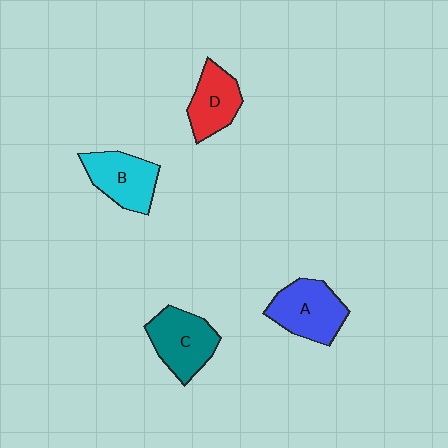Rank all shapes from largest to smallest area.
From largest to smallest: A (blue), C (teal), B (cyan), D (red).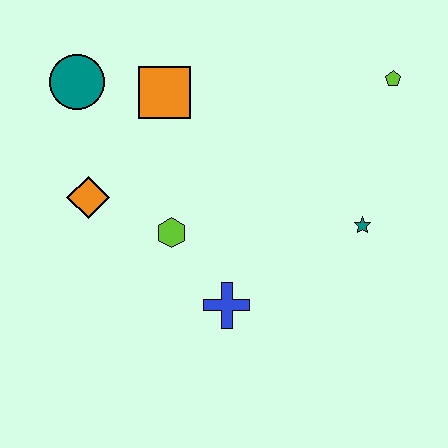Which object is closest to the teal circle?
The orange square is closest to the teal circle.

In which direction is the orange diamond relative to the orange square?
The orange diamond is below the orange square.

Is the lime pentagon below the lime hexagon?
No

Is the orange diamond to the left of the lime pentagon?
Yes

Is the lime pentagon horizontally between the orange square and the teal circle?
No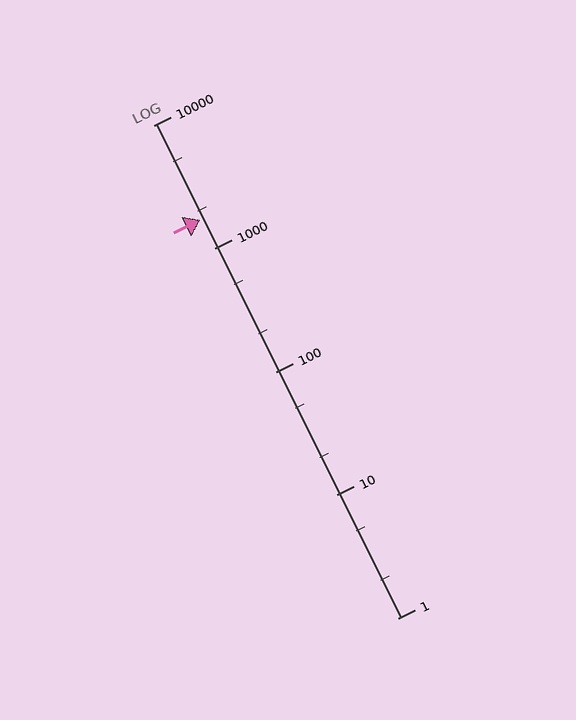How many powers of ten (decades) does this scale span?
The scale spans 4 decades, from 1 to 10000.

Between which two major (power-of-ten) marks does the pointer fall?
The pointer is between 1000 and 10000.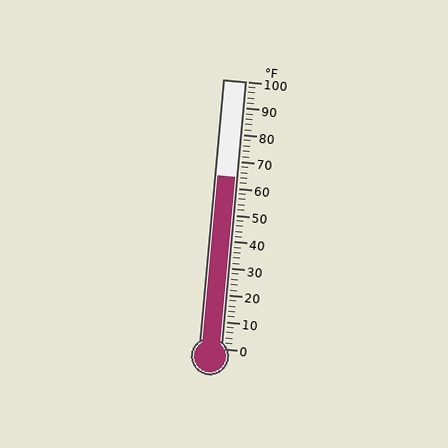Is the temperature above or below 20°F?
The temperature is above 20°F.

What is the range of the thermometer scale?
The thermometer scale ranges from 0°F to 100°F.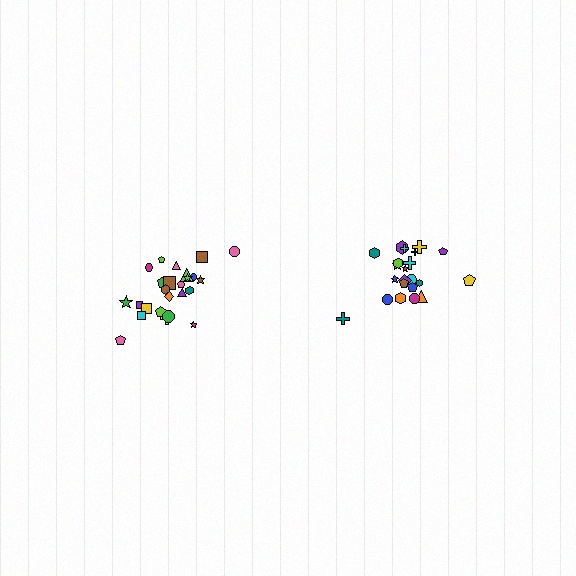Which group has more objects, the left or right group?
The left group.